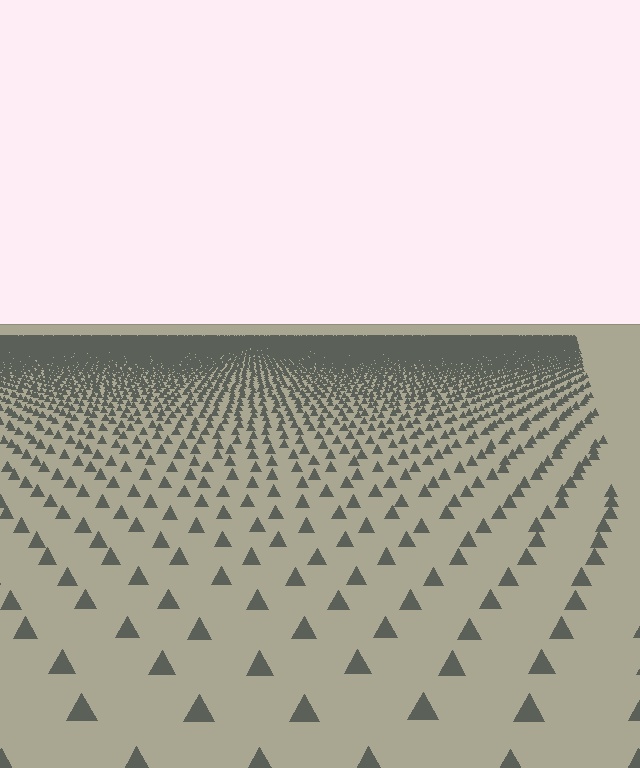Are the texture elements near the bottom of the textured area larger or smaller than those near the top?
Larger. Near the bottom, elements are closer to the viewer and appear at a bigger on-screen size.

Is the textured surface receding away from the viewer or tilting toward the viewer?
The surface is receding away from the viewer. Texture elements get smaller and denser toward the top.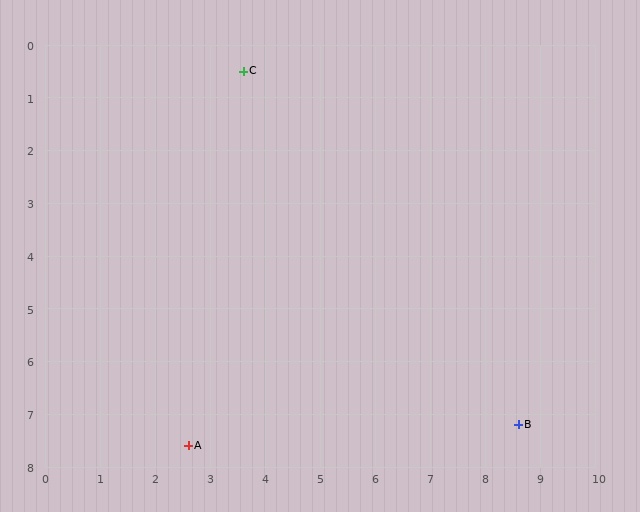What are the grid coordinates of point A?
Point A is at approximately (2.6, 7.6).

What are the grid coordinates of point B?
Point B is at approximately (8.6, 7.2).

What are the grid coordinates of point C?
Point C is at approximately (3.6, 0.5).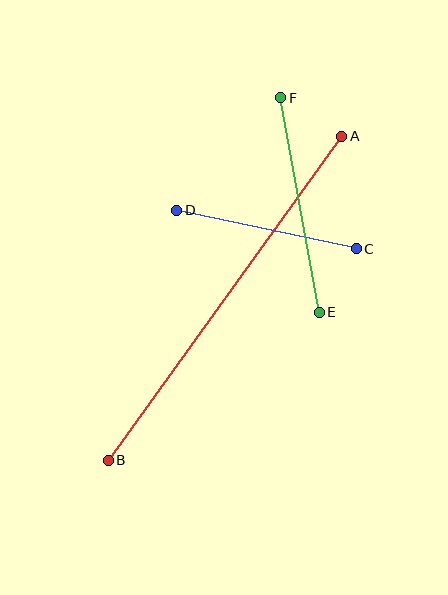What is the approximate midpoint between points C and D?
The midpoint is at approximately (267, 230) pixels.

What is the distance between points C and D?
The distance is approximately 183 pixels.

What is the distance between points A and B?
The distance is approximately 399 pixels.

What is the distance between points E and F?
The distance is approximately 218 pixels.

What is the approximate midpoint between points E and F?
The midpoint is at approximately (300, 205) pixels.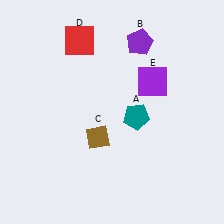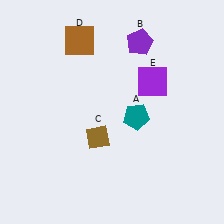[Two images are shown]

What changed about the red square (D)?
In Image 1, D is red. In Image 2, it changed to brown.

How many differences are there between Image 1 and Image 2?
There is 1 difference between the two images.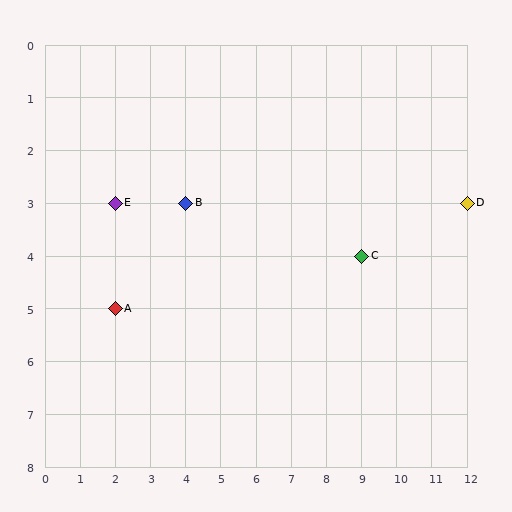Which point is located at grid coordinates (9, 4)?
Point C is at (9, 4).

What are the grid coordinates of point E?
Point E is at grid coordinates (2, 3).